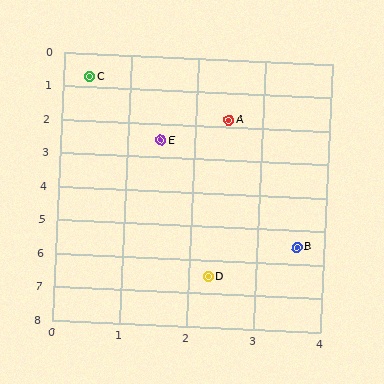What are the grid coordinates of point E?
Point E is at approximately (1.5, 2.5).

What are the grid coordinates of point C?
Point C is at approximately (0.4, 0.7).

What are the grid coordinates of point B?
Point B is at approximately (3.6, 5.5).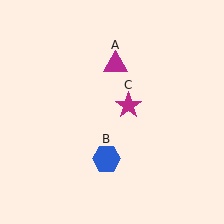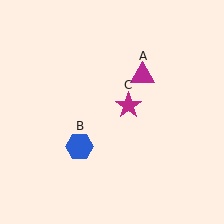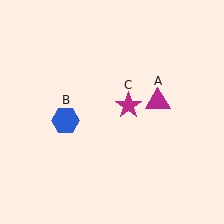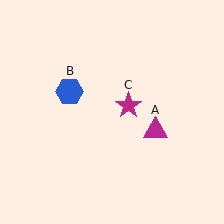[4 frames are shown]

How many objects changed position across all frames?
2 objects changed position: magenta triangle (object A), blue hexagon (object B).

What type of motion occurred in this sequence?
The magenta triangle (object A), blue hexagon (object B) rotated clockwise around the center of the scene.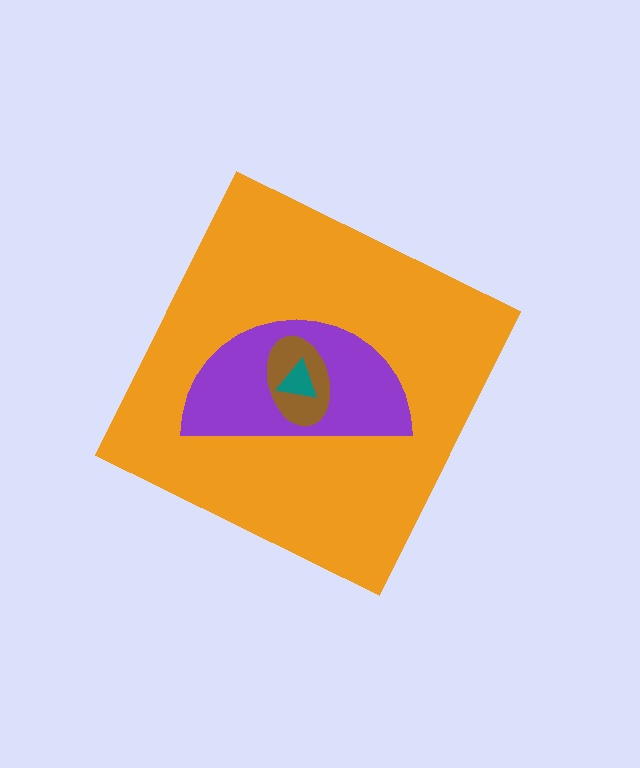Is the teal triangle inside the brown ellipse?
Yes.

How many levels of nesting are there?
4.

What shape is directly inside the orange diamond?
The purple semicircle.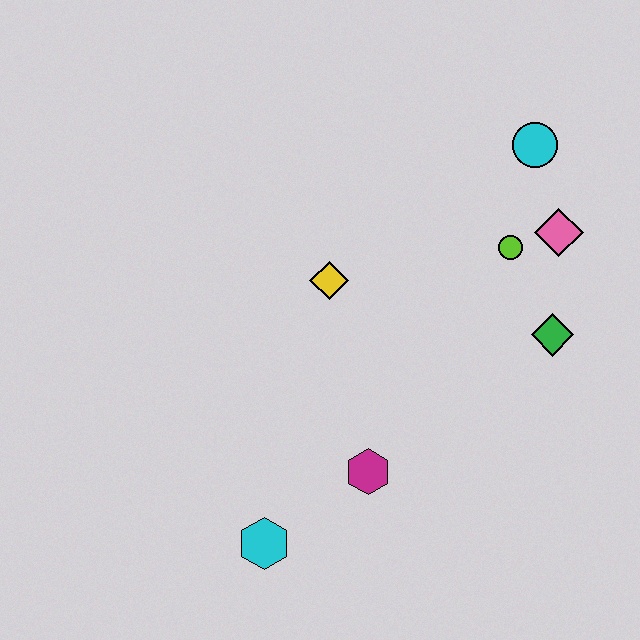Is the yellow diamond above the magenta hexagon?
Yes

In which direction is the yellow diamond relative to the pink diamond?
The yellow diamond is to the left of the pink diamond.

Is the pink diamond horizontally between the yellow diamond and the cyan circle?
No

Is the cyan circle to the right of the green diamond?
No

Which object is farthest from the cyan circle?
The cyan hexagon is farthest from the cyan circle.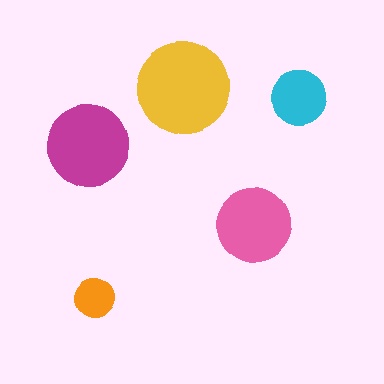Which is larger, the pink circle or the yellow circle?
The yellow one.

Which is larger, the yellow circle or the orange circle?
The yellow one.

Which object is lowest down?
The orange circle is bottommost.